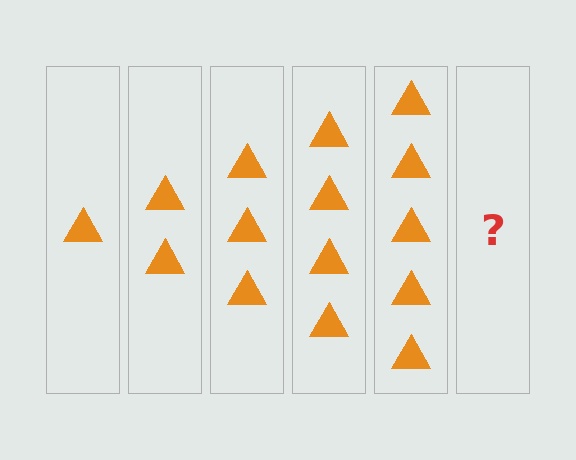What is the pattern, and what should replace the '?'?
The pattern is that each step adds one more triangle. The '?' should be 6 triangles.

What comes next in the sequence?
The next element should be 6 triangles.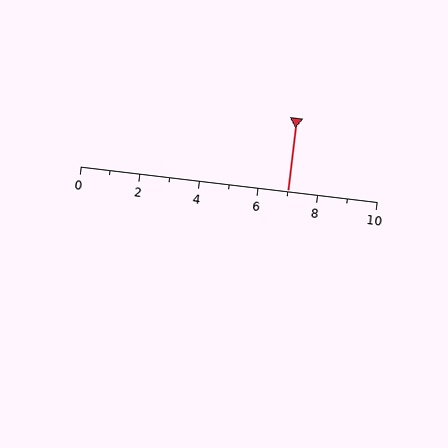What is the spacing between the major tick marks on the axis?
The major ticks are spaced 2 apart.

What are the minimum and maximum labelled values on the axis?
The axis runs from 0 to 10.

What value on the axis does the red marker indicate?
The marker indicates approximately 7.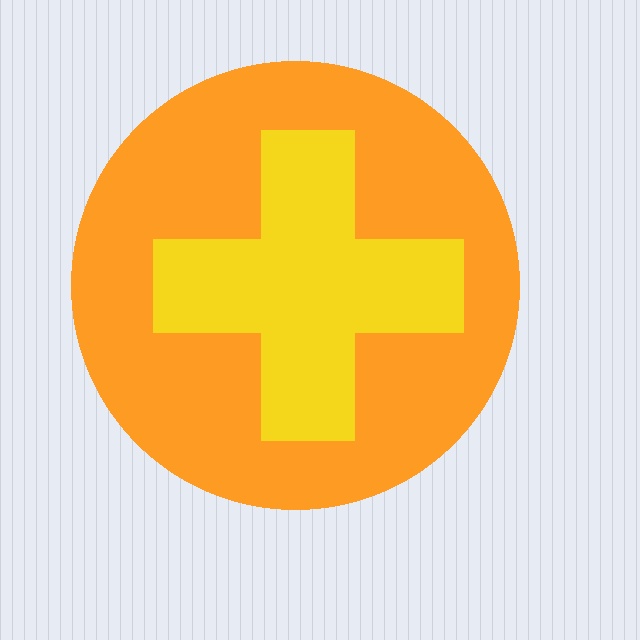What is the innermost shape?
The yellow cross.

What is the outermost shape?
The orange circle.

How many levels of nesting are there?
2.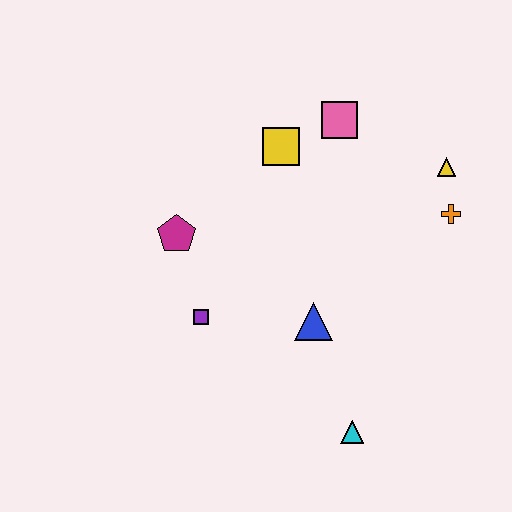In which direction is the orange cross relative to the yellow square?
The orange cross is to the right of the yellow square.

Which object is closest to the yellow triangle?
The orange cross is closest to the yellow triangle.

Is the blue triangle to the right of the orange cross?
No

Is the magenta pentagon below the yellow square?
Yes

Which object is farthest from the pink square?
The cyan triangle is farthest from the pink square.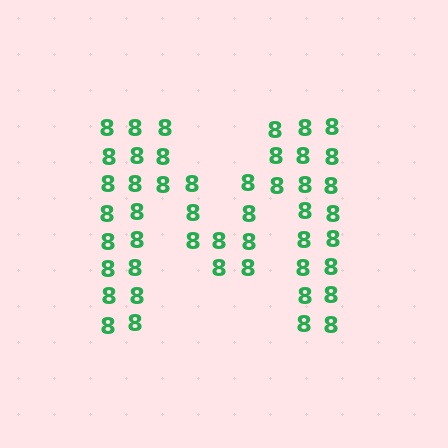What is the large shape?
The large shape is the letter M.